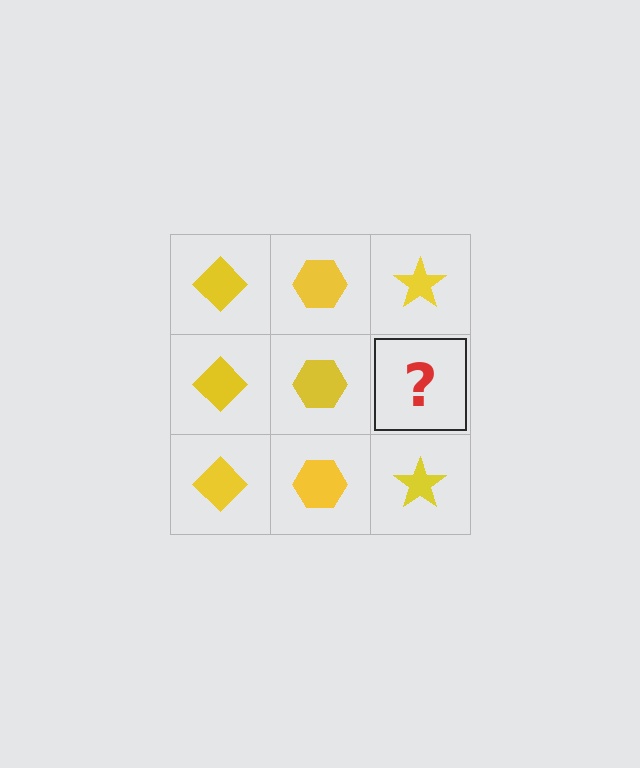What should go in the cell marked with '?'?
The missing cell should contain a yellow star.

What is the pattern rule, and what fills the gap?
The rule is that each column has a consistent shape. The gap should be filled with a yellow star.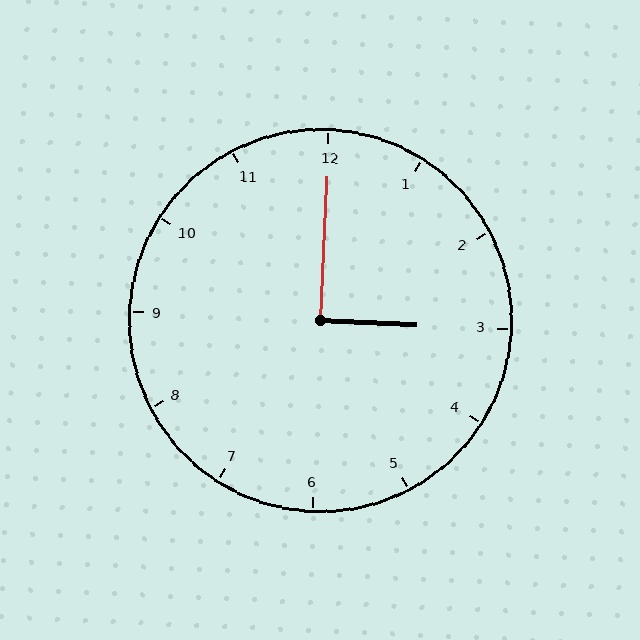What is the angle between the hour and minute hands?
Approximately 90 degrees.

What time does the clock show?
3:00.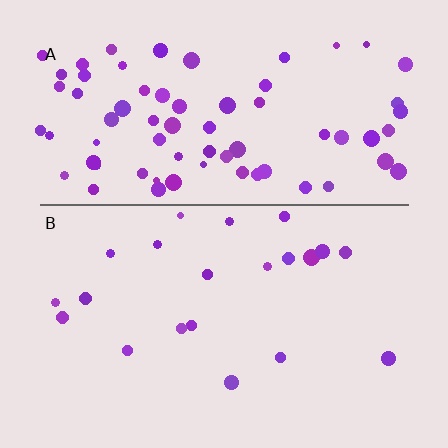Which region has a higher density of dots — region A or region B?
A (the top).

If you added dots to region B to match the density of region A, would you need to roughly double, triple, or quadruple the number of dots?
Approximately triple.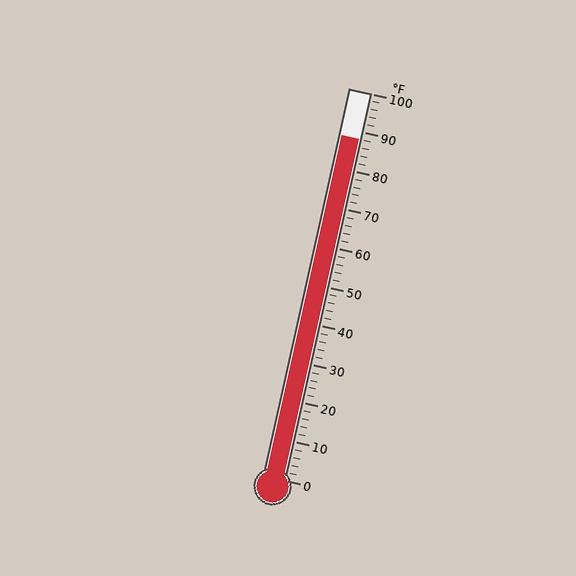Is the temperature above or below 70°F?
The temperature is above 70°F.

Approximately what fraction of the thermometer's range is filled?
The thermometer is filled to approximately 90% of its range.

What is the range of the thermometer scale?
The thermometer scale ranges from 0°F to 100°F.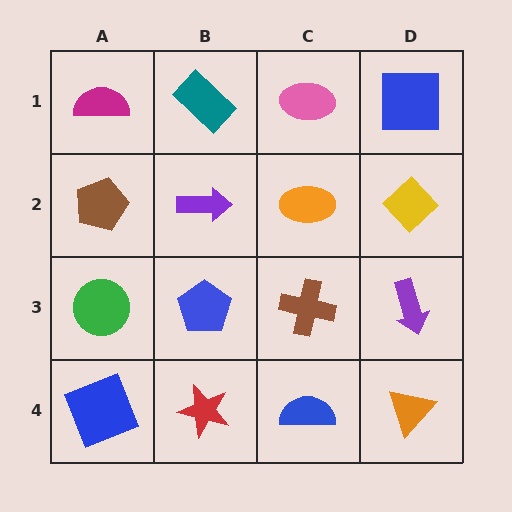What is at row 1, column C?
A pink ellipse.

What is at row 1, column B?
A teal rectangle.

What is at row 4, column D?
An orange triangle.